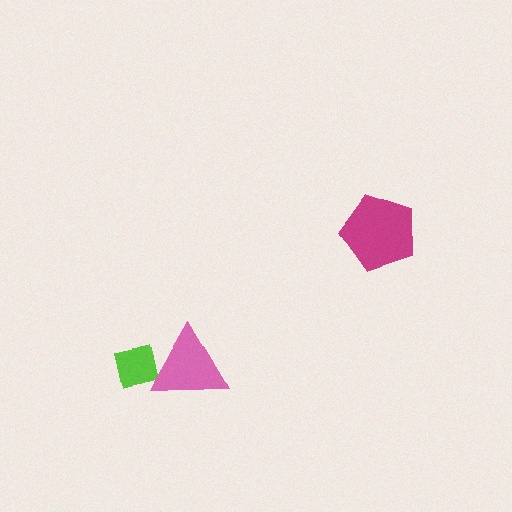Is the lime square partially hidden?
Yes, it is partially covered by another shape.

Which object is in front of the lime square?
The pink triangle is in front of the lime square.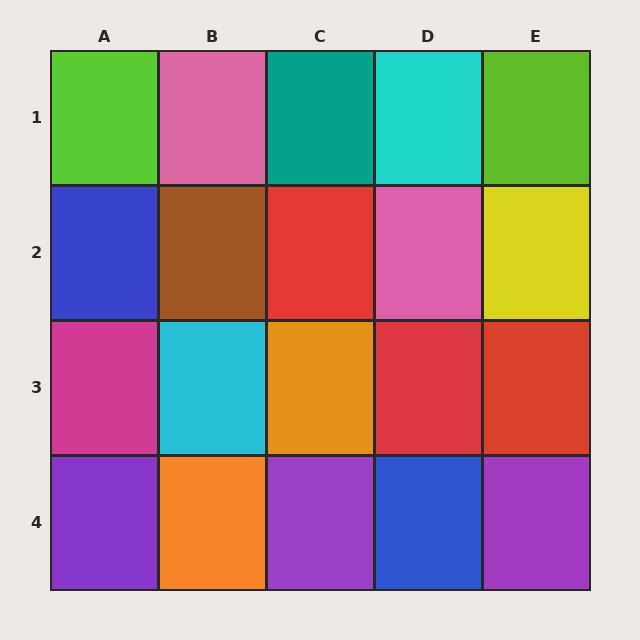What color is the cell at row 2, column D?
Pink.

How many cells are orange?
2 cells are orange.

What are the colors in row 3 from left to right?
Magenta, cyan, orange, red, red.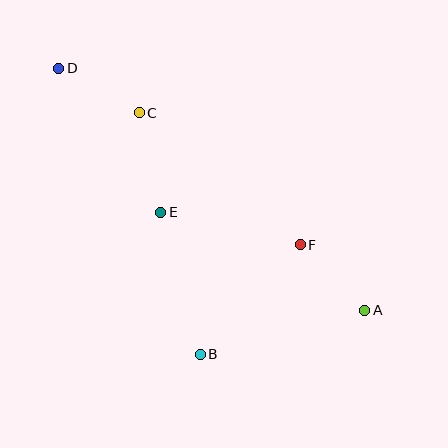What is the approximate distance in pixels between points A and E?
The distance between A and E is approximately 226 pixels.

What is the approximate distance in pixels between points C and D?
The distance between C and D is approximately 92 pixels.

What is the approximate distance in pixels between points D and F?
The distance between D and F is approximately 299 pixels.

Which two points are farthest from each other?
Points A and D are farthest from each other.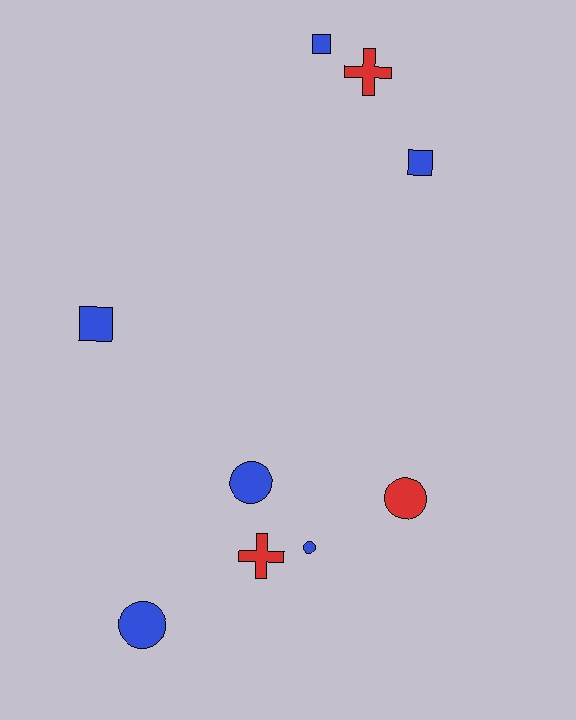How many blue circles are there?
There are 3 blue circles.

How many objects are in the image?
There are 9 objects.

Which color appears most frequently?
Blue, with 6 objects.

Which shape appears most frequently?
Circle, with 4 objects.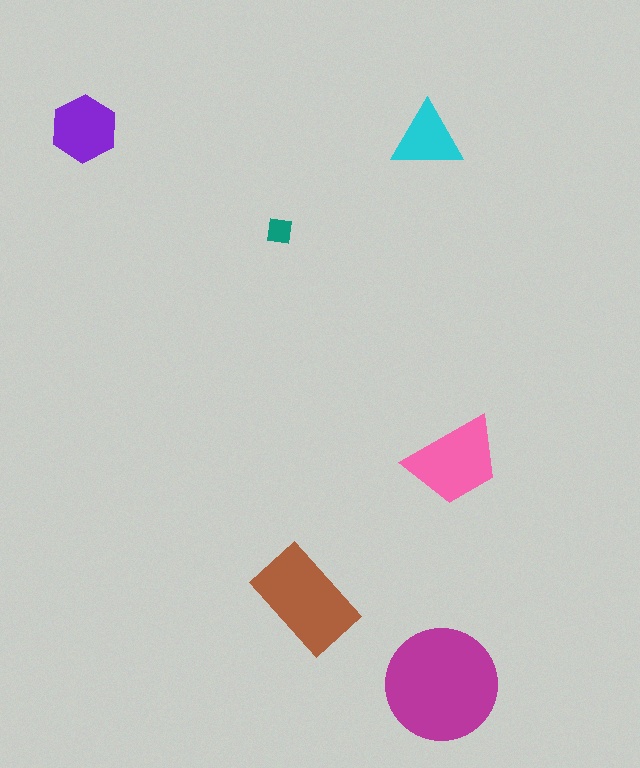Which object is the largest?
The magenta circle.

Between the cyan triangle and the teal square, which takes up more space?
The cyan triangle.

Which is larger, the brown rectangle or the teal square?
The brown rectangle.